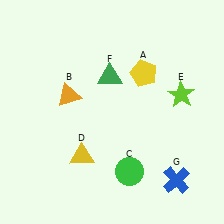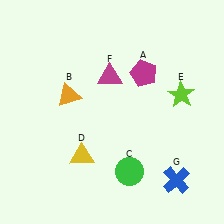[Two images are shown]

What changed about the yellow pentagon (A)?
In Image 1, A is yellow. In Image 2, it changed to magenta.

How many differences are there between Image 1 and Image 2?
There are 2 differences between the two images.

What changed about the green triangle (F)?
In Image 1, F is green. In Image 2, it changed to magenta.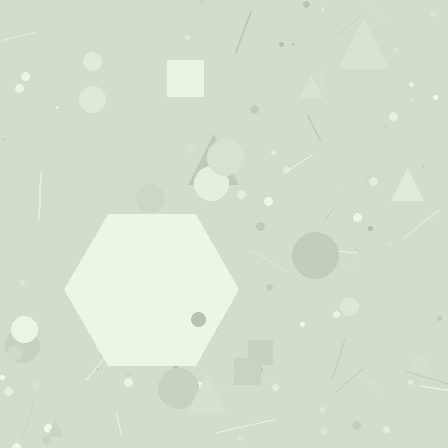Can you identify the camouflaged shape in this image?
The camouflaged shape is a hexagon.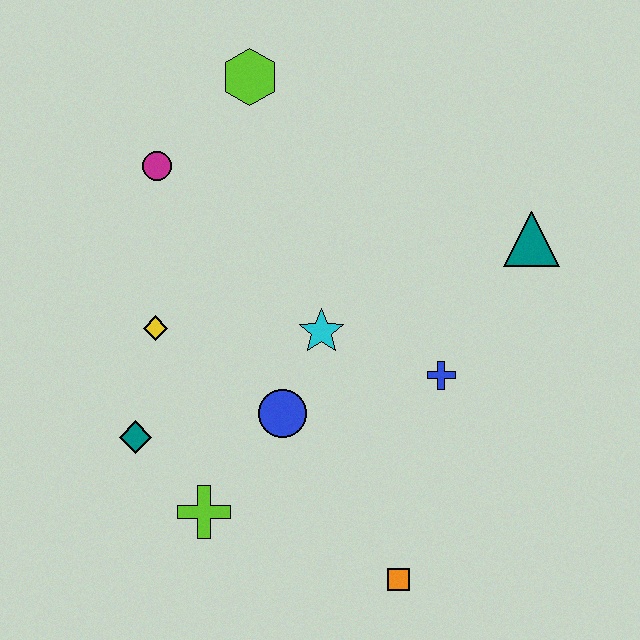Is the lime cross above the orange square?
Yes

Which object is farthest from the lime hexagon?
The orange square is farthest from the lime hexagon.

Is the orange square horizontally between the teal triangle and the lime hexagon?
Yes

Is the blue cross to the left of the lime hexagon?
No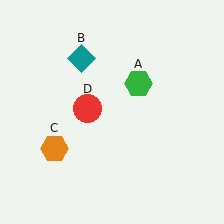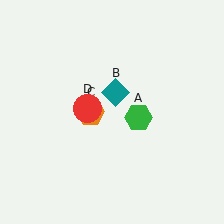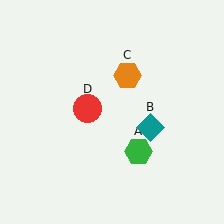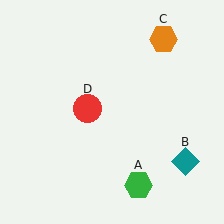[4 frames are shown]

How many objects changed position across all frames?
3 objects changed position: green hexagon (object A), teal diamond (object B), orange hexagon (object C).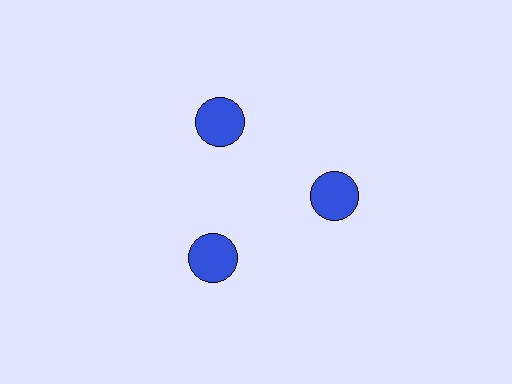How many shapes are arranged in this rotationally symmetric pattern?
There are 3 shapes, arranged in 3 groups of 1.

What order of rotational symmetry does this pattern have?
This pattern has 3-fold rotational symmetry.